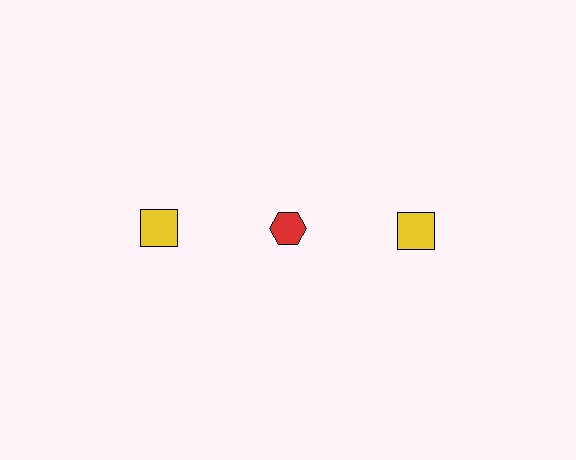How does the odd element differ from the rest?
It differs in both color (red instead of yellow) and shape (hexagon instead of square).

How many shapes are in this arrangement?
There are 3 shapes arranged in a grid pattern.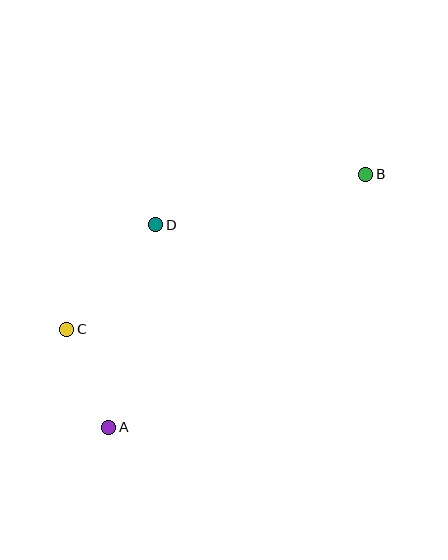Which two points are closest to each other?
Points A and C are closest to each other.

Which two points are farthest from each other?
Points A and B are farthest from each other.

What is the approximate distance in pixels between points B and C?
The distance between B and C is approximately 337 pixels.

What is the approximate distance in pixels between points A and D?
The distance between A and D is approximately 208 pixels.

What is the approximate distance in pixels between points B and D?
The distance between B and D is approximately 216 pixels.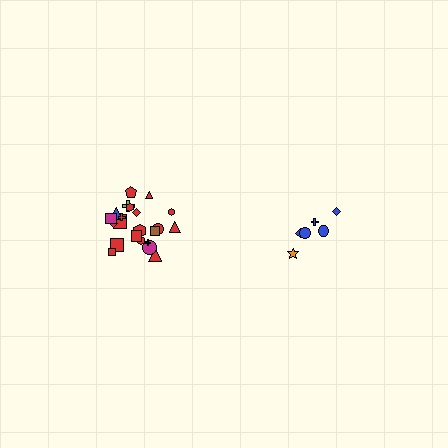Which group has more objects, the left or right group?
The left group.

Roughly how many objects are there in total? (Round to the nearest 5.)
Roughly 30 objects in total.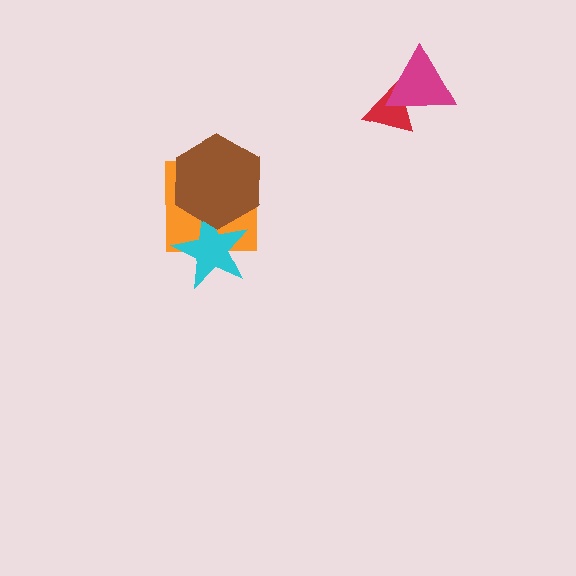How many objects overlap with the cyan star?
2 objects overlap with the cyan star.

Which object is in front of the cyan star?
The brown hexagon is in front of the cyan star.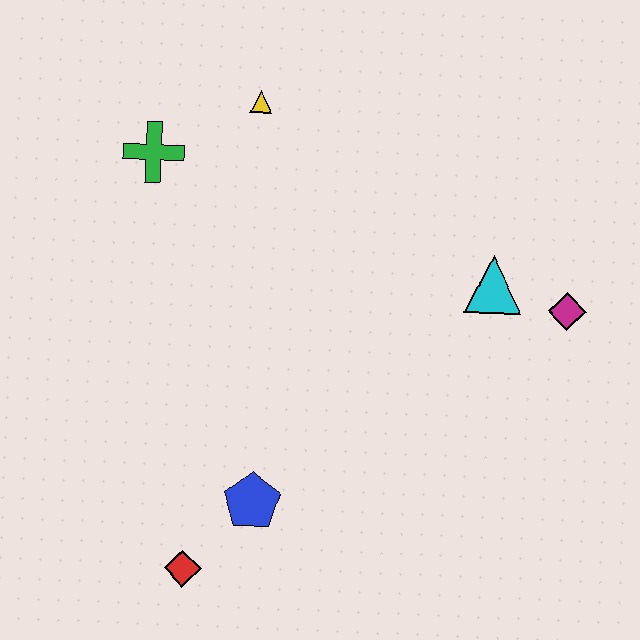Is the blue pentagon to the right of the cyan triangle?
No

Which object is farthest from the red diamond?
The yellow triangle is farthest from the red diamond.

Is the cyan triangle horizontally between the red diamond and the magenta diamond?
Yes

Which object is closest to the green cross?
The yellow triangle is closest to the green cross.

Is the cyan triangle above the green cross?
No